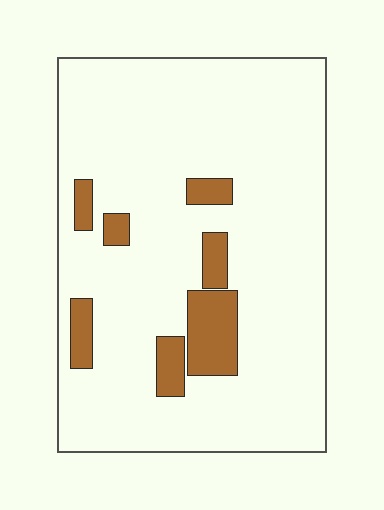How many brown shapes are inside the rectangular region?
7.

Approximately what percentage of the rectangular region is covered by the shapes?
Approximately 10%.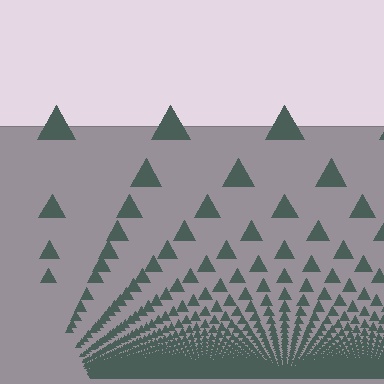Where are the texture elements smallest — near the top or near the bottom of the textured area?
Near the bottom.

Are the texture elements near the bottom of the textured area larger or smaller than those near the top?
Smaller. The gradient is inverted — elements near the bottom are smaller and denser.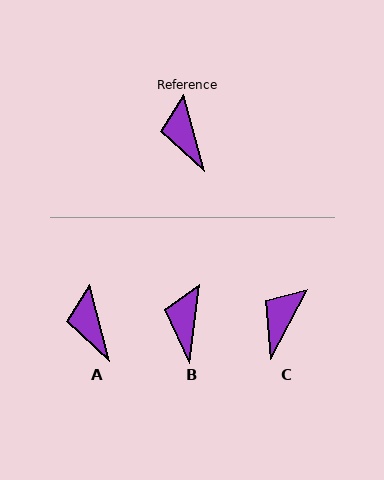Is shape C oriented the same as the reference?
No, it is off by about 43 degrees.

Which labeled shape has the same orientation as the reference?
A.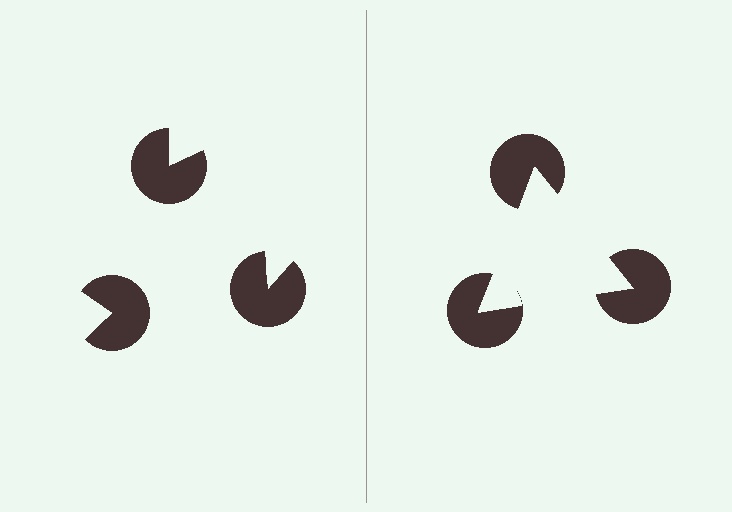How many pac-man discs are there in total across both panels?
6 — 3 on each side.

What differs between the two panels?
The pac-man discs are positioned identically on both sides; only the wedge orientations differ. On the right they align to a triangle; on the left they are misaligned.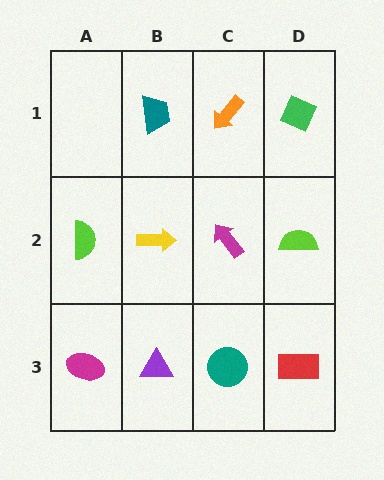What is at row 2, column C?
A magenta arrow.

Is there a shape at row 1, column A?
No, that cell is empty.